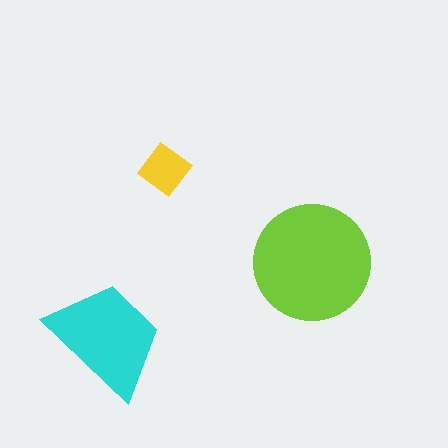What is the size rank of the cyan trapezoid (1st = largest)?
2nd.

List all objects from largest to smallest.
The lime circle, the cyan trapezoid, the yellow diamond.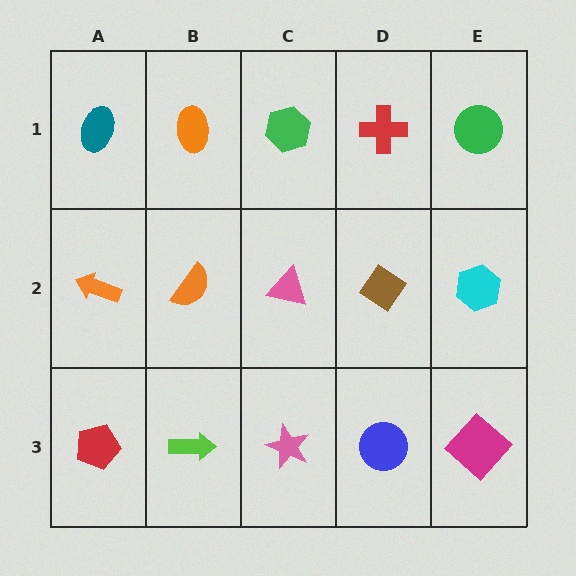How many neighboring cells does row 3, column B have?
3.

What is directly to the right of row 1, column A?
An orange ellipse.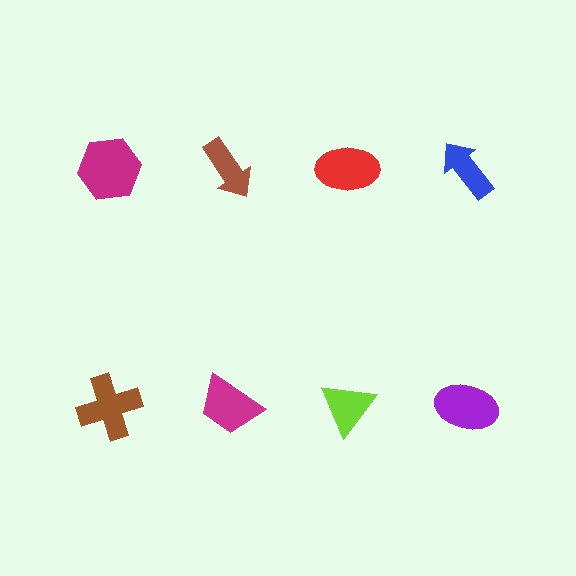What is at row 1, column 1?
A magenta hexagon.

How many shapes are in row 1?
4 shapes.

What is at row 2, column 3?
A lime triangle.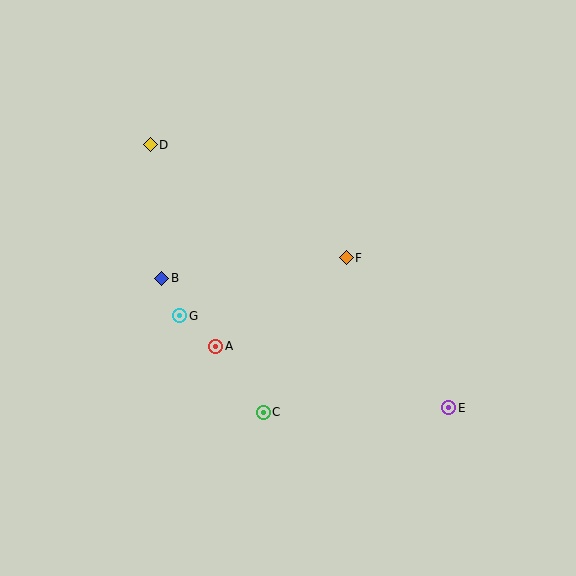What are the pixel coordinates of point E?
Point E is at (448, 408).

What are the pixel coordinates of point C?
Point C is at (263, 412).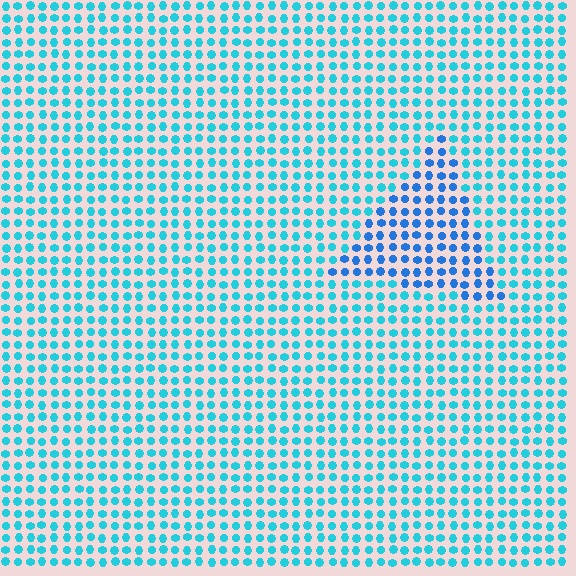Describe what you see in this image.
The image is filled with small cyan elements in a uniform arrangement. A triangle-shaped region is visible where the elements are tinted to a slightly different hue, forming a subtle color boundary.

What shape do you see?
I see a triangle.